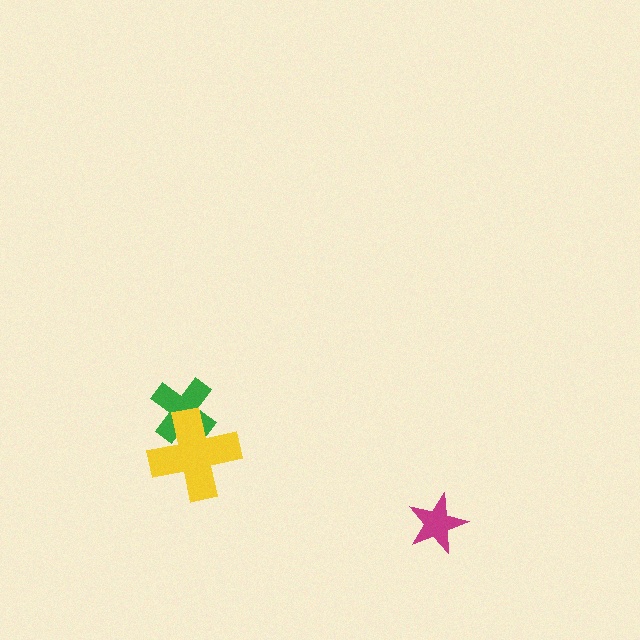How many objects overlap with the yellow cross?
1 object overlaps with the yellow cross.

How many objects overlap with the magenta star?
0 objects overlap with the magenta star.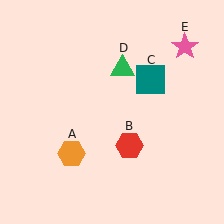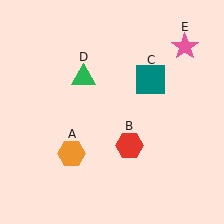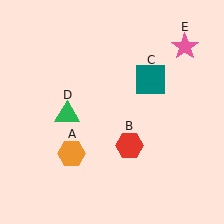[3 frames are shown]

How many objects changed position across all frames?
1 object changed position: green triangle (object D).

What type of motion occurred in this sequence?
The green triangle (object D) rotated counterclockwise around the center of the scene.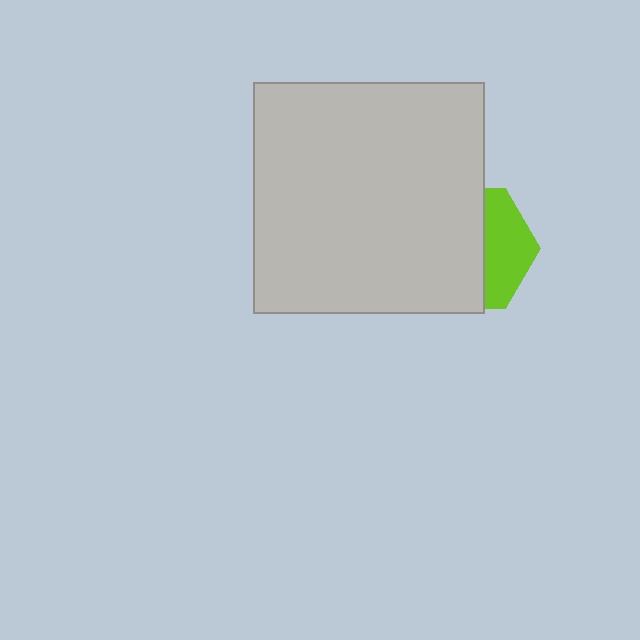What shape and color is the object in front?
The object in front is a light gray square.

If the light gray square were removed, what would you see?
You would see the complete lime hexagon.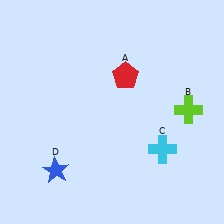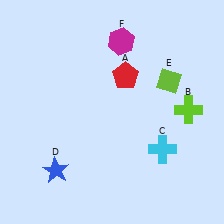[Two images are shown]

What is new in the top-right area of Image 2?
A lime diamond (E) was added in the top-right area of Image 2.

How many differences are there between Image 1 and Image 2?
There are 2 differences between the two images.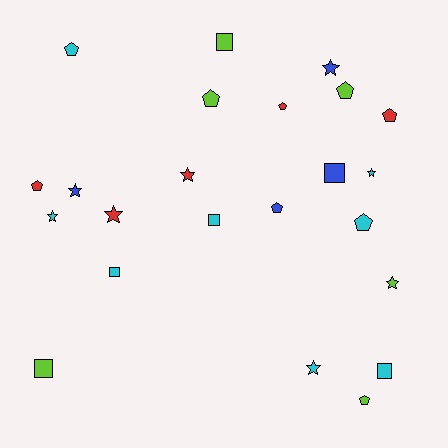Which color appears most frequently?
Cyan, with 8 objects.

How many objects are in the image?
There are 23 objects.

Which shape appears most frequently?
Pentagon, with 9 objects.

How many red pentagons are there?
There are 3 red pentagons.